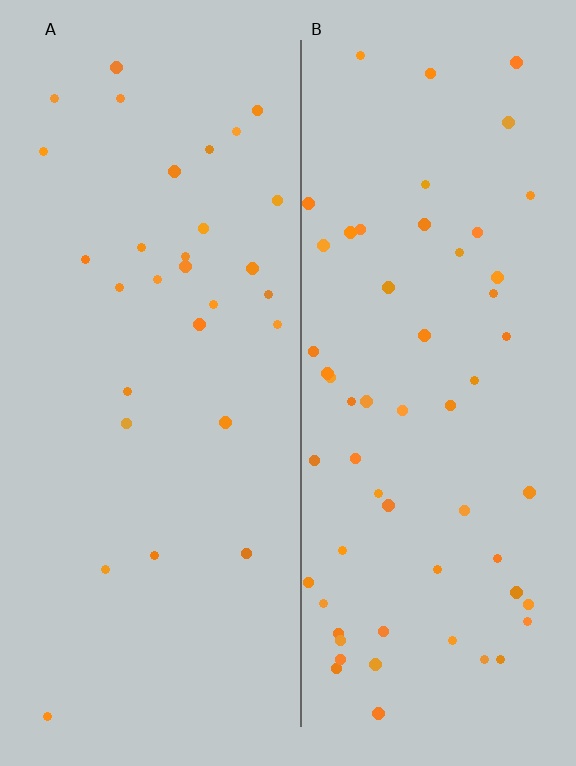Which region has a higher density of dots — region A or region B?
B (the right).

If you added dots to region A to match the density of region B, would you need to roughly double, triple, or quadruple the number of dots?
Approximately double.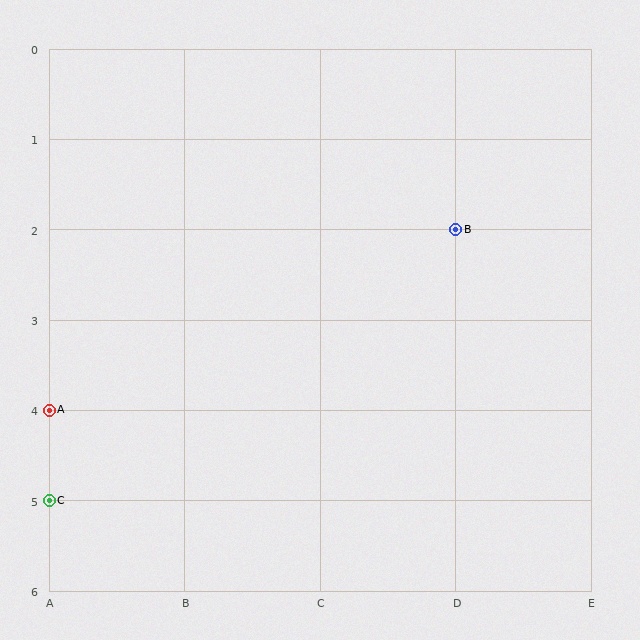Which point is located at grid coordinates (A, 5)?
Point C is at (A, 5).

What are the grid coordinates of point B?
Point B is at grid coordinates (D, 2).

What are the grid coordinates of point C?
Point C is at grid coordinates (A, 5).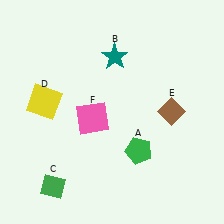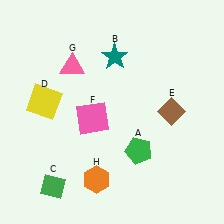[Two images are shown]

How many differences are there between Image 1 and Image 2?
There are 2 differences between the two images.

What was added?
A pink triangle (G), an orange hexagon (H) were added in Image 2.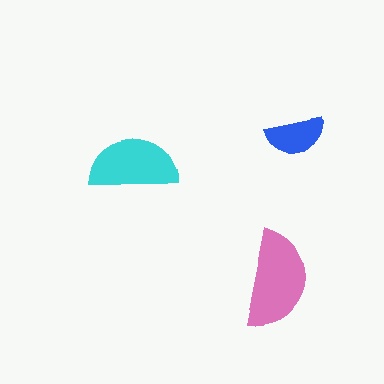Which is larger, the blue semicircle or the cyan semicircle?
The cyan one.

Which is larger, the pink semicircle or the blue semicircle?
The pink one.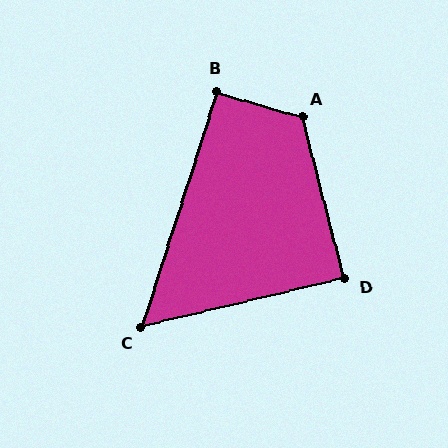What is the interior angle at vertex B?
Approximately 91 degrees (approximately right).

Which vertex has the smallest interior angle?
C, at approximately 59 degrees.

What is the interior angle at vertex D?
Approximately 89 degrees (approximately right).